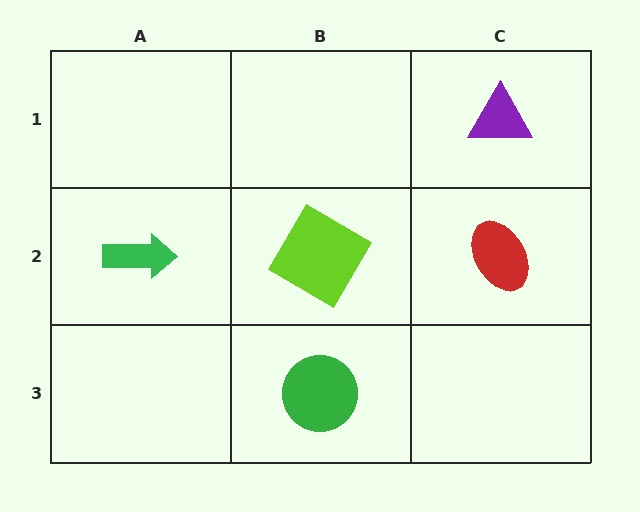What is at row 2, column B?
A lime diamond.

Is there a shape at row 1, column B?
No, that cell is empty.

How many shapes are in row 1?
1 shape.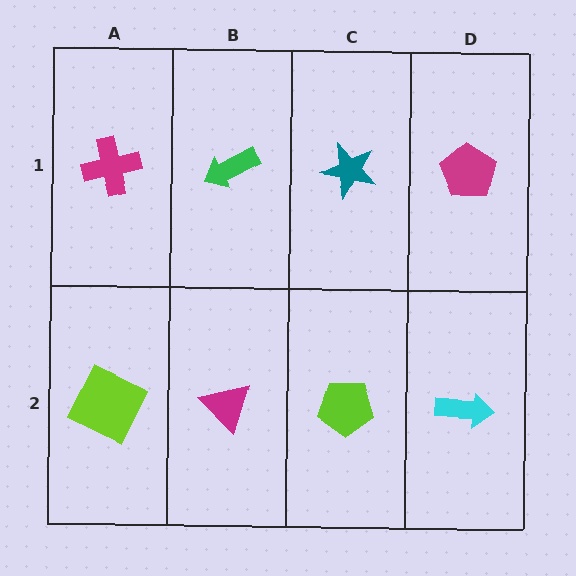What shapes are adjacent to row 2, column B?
A green arrow (row 1, column B), a lime square (row 2, column A), a lime pentagon (row 2, column C).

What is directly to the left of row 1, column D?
A teal star.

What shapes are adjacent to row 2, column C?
A teal star (row 1, column C), a magenta triangle (row 2, column B), a cyan arrow (row 2, column D).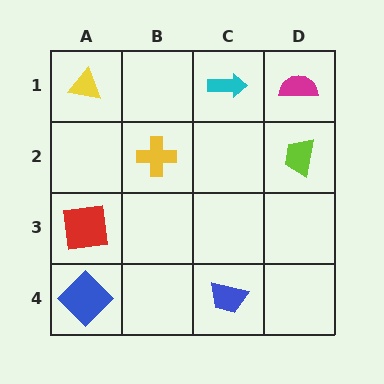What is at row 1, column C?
A cyan arrow.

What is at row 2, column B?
A yellow cross.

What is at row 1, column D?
A magenta semicircle.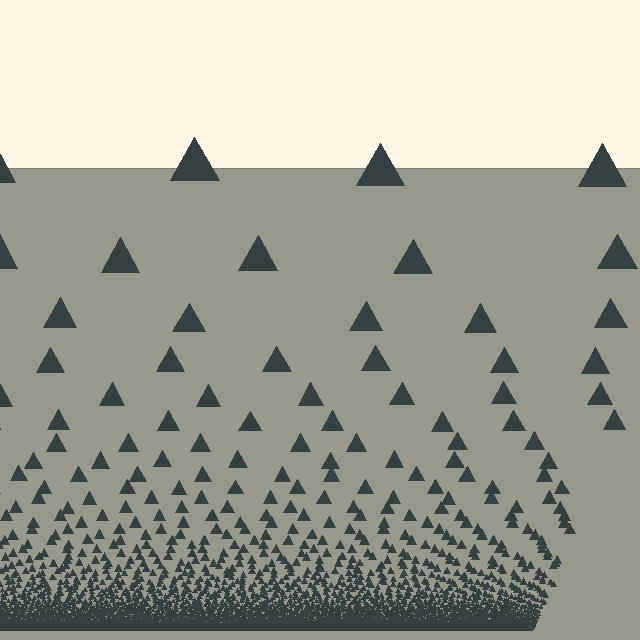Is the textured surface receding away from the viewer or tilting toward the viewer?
The surface appears to tilt toward the viewer. Texture elements get larger and sparser toward the top.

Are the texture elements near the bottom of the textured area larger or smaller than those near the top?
Smaller. The gradient is inverted — elements near the bottom are smaller and denser.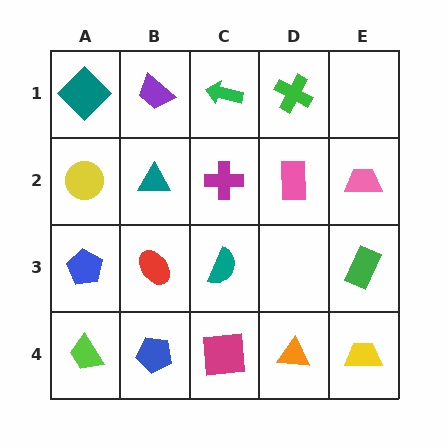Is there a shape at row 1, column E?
No, that cell is empty.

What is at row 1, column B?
A purple trapezoid.